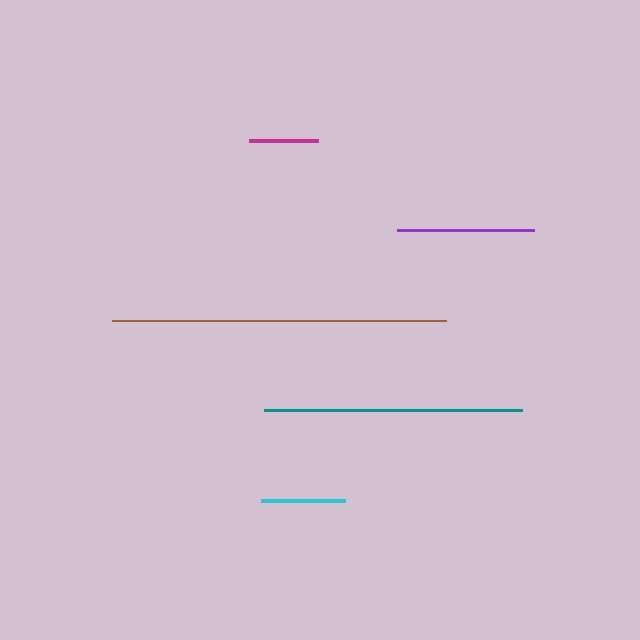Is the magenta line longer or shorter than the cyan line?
The cyan line is longer than the magenta line.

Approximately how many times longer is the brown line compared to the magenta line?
The brown line is approximately 4.9 times the length of the magenta line.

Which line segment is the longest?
The brown line is the longest at approximately 333 pixels.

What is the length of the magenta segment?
The magenta segment is approximately 69 pixels long.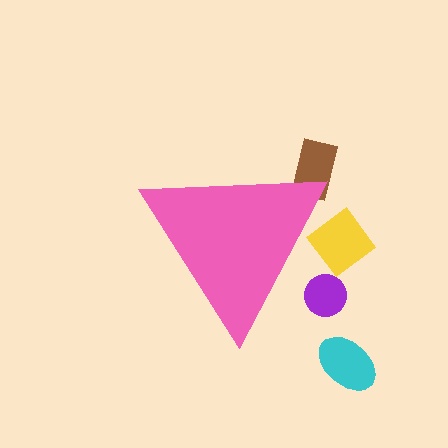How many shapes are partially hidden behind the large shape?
3 shapes are partially hidden.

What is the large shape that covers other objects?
A pink triangle.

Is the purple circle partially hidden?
Yes, the purple circle is partially hidden behind the pink triangle.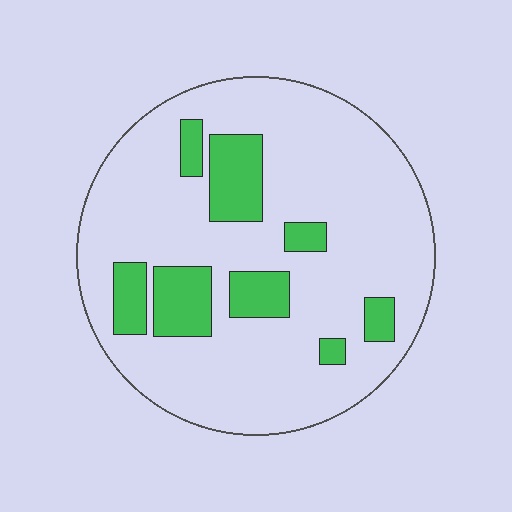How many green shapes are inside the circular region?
8.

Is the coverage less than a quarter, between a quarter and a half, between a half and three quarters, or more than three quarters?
Less than a quarter.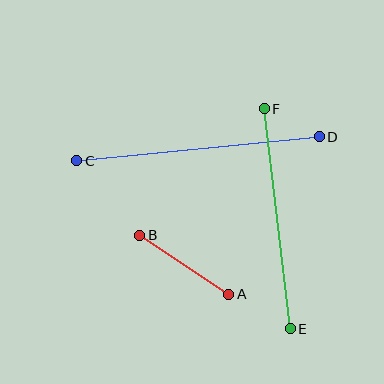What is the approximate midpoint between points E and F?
The midpoint is at approximately (277, 219) pixels.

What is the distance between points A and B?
The distance is approximately 107 pixels.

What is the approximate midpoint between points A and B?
The midpoint is at approximately (184, 265) pixels.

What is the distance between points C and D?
The distance is approximately 244 pixels.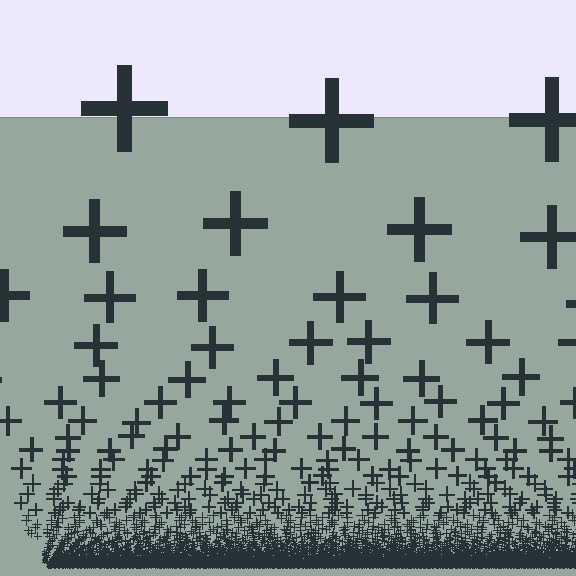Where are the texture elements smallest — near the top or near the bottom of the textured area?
Near the bottom.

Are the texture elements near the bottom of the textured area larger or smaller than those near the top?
Smaller. The gradient is inverted — elements near the bottom are smaller and denser.